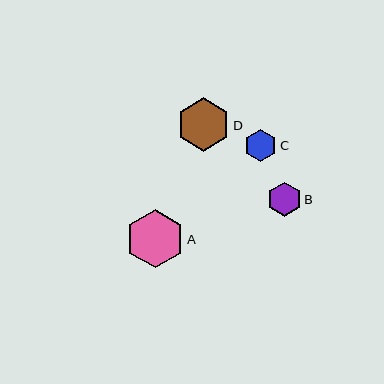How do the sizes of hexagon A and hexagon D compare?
Hexagon A and hexagon D are approximately the same size.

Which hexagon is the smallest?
Hexagon C is the smallest with a size of approximately 32 pixels.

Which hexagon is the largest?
Hexagon A is the largest with a size of approximately 58 pixels.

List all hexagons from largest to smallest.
From largest to smallest: A, D, B, C.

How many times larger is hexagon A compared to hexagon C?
Hexagon A is approximately 1.8 times the size of hexagon C.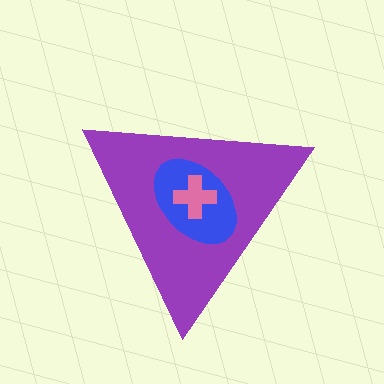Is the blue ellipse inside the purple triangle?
Yes.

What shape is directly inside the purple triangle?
The blue ellipse.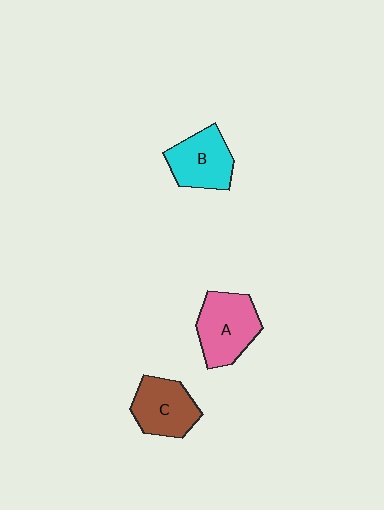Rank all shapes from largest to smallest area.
From largest to smallest: A (pink), C (brown), B (cyan).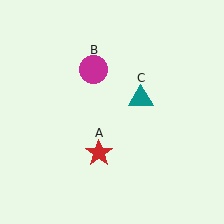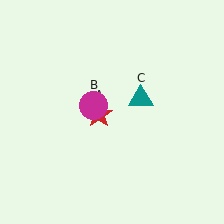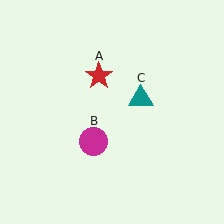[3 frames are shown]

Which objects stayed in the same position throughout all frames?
Teal triangle (object C) remained stationary.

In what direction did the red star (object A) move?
The red star (object A) moved up.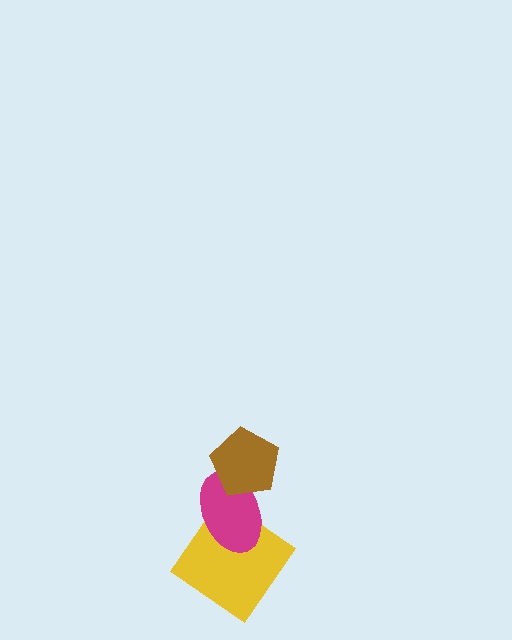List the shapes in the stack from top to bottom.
From top to bottom: the brown pentagon, the magenta ellipse, the yellow diamond.